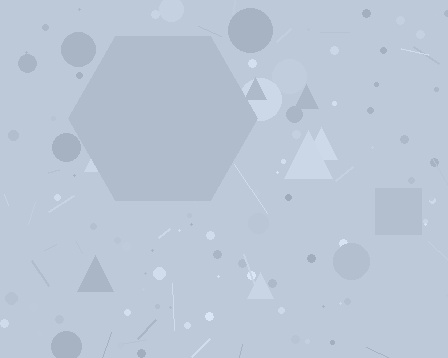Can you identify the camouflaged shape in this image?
The camouflaged shape is a hexagon.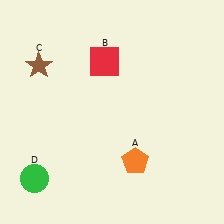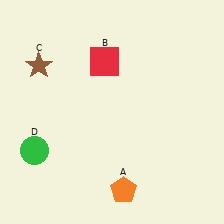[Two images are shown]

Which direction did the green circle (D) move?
The green circle (D) moved up.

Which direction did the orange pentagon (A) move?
The orange pentagon (A) moved down.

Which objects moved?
The objects that moved are: the orange pentagon (A), the green circle (D).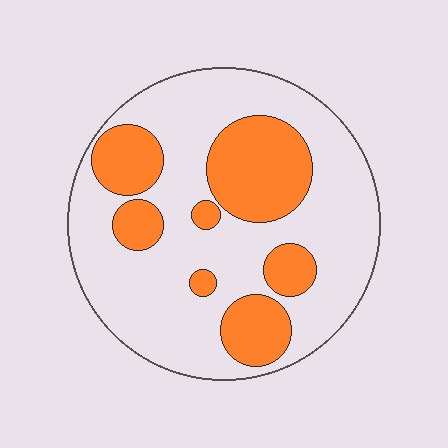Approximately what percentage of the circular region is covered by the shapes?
Approximately 30%.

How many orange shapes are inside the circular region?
7.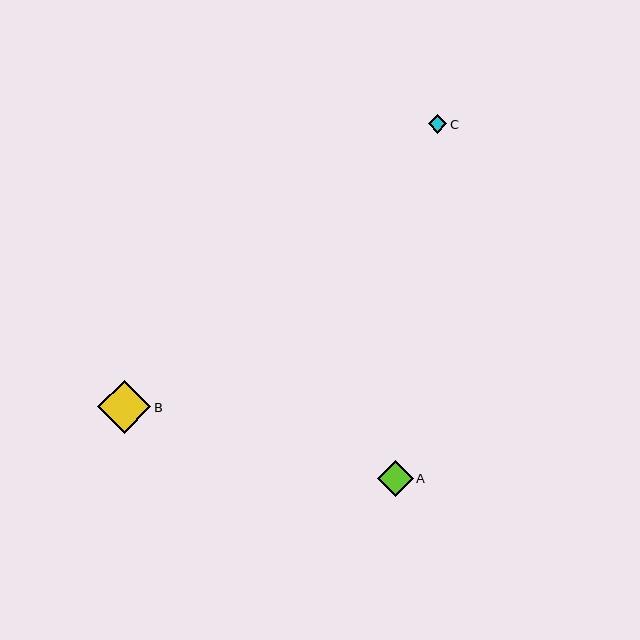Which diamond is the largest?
Diamond B is the largest with a size of approximately 53 pixels.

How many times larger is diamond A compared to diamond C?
Diamond A is approximately 1.9 times the size of diamond C.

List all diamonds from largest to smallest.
From largest to smallest: B, A, C.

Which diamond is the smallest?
Diamond C is the smallest with a size of approximately 19 pixels.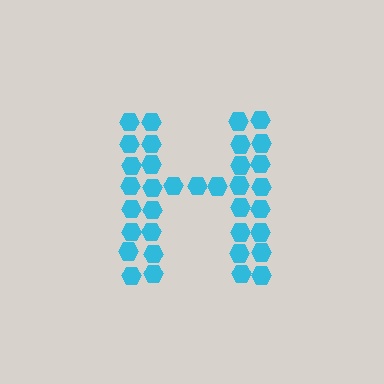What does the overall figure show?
The overall figure shows the letter H.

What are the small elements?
The small elements are hexagons.